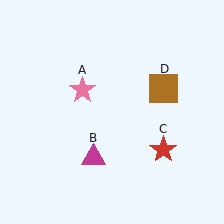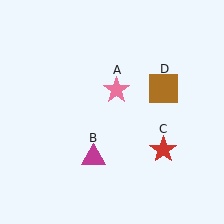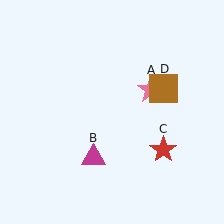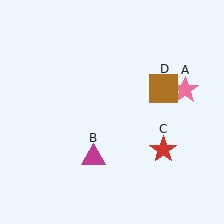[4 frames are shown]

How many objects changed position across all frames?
1 object changed position: pink star (object A).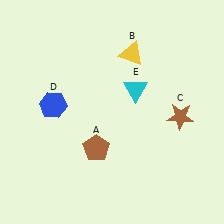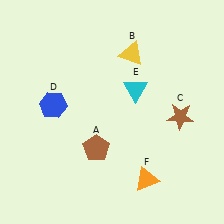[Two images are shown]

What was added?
An orange triangle (F) was added in Image 2.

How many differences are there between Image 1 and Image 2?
There is 1 difference between the two images.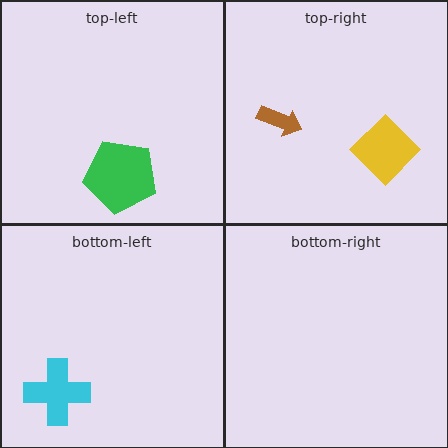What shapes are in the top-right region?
The yellow diamond, the brown arrow.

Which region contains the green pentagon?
The top-left region.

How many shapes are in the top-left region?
1.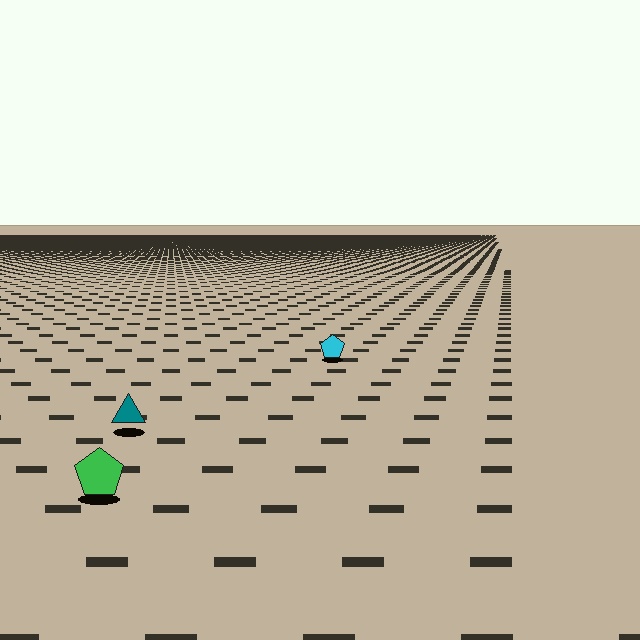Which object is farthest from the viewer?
The cyan pentagon is farthest from the viewer. It appears smaller and the ground texture around it is denser.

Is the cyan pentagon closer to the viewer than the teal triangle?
No. The teal triangle is closer — you can tell from the texture gradient: the ground texture is coarser near it.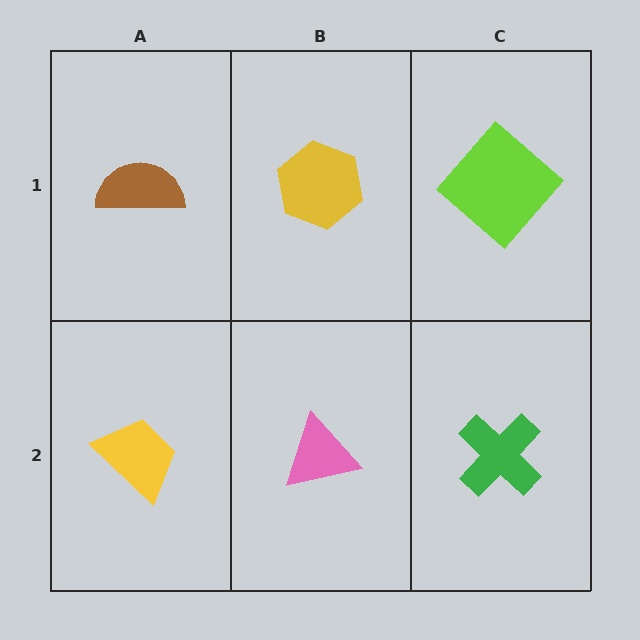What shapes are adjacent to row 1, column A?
A yellow trapezoid (row 2, column A), a yellow hexagon (row 1, column B).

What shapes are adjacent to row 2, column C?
A lime diamond (row 1, column C), a pink triangle (row 2, column B).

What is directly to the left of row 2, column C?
A pink triangle.